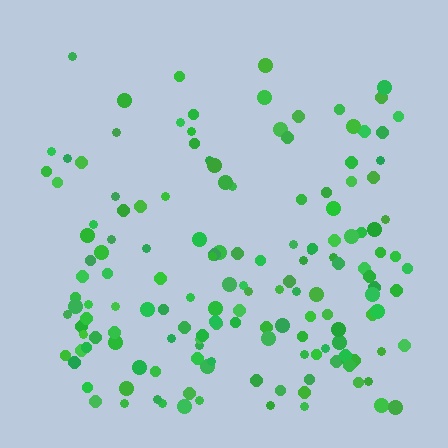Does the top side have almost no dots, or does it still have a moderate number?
Still a moderate number, just noticeably fewer than the bottom.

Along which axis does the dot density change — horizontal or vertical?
Vertical.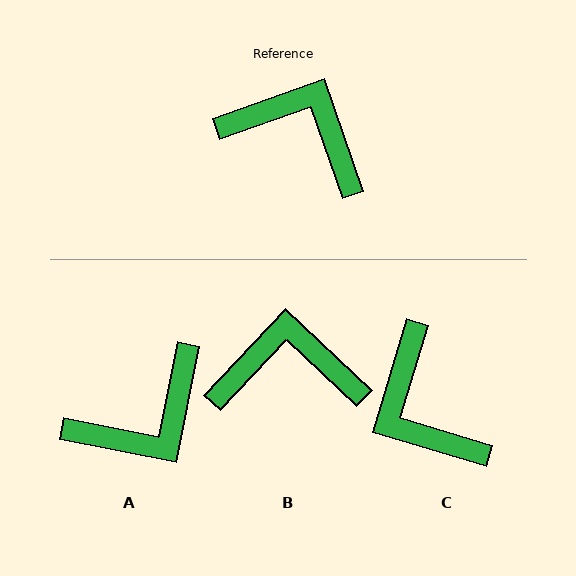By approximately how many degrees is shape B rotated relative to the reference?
Approximately 27 degrees counter-clockwise.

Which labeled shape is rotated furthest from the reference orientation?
C, about 144 degrees away.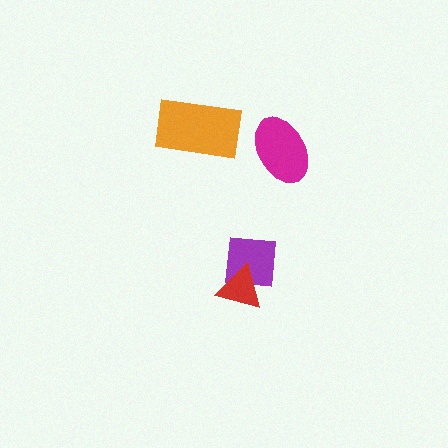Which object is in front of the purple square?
The red triangle is in front of the purple square.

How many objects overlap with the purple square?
1 object overlaps with the purple square.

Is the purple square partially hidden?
Yes, it is partially covered by another shape.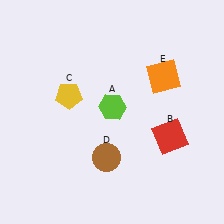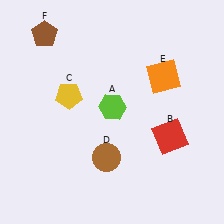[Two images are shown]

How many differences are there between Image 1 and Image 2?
There is 1 difference between the two images.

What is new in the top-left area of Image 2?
A brown pentagon (F) was added in the top-left area of Image 2.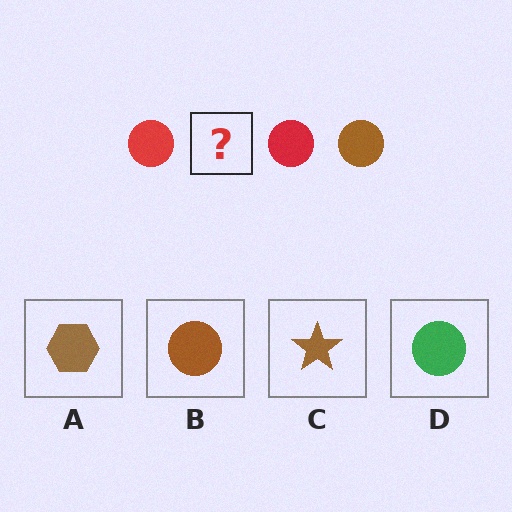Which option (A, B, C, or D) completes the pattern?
B.